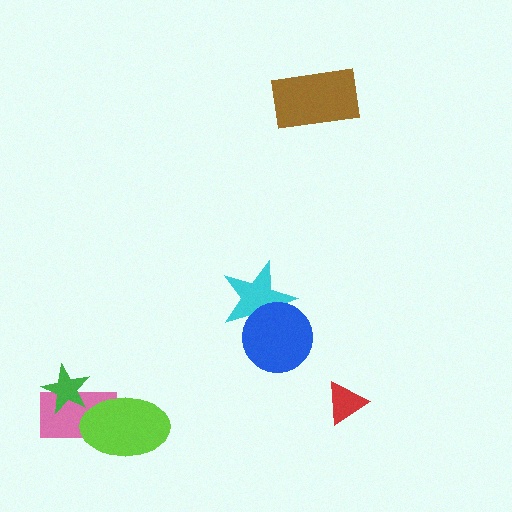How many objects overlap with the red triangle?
0 objects overlap with the red triangle.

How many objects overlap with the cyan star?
1 object overlaps with the cyan star.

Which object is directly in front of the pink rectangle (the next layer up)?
The green star is directly in front of the pink rectangle.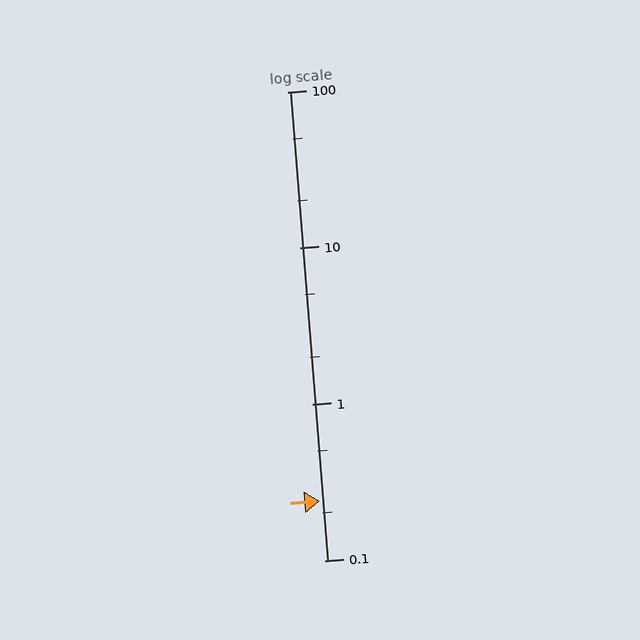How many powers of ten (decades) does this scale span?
The scale spans 3 decades, from 0.1 to 100.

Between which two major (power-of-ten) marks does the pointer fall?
The pointer is between 0.1 and 1.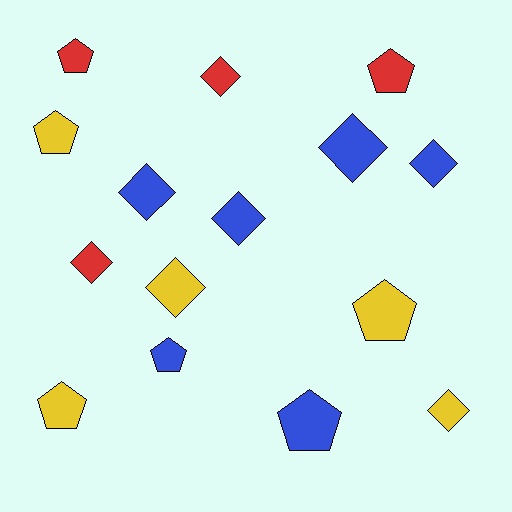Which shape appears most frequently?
Diamond, with 8 objects.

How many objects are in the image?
There are 15 objects.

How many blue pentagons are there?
There are 2 blue pentagons.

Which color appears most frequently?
Blue, with 6 objects.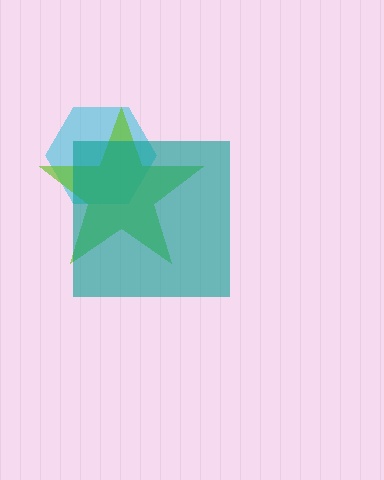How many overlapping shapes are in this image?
There are 3 overlapping shapes in the image.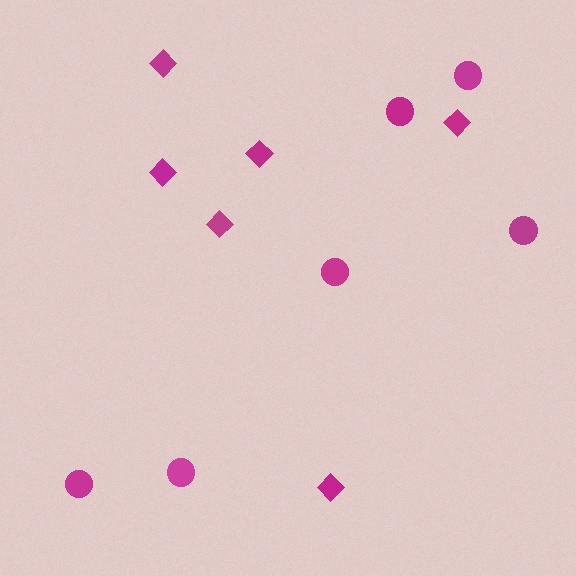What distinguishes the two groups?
There are 2 groups: one group of diamonds (6) and one group of circles (6).